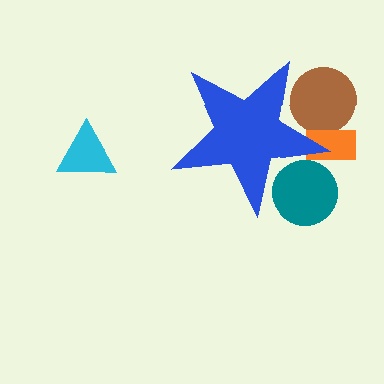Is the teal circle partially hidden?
Yes, the teal circle is partially hidden behind the blue star.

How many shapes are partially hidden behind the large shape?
3 shapes are partially hidden.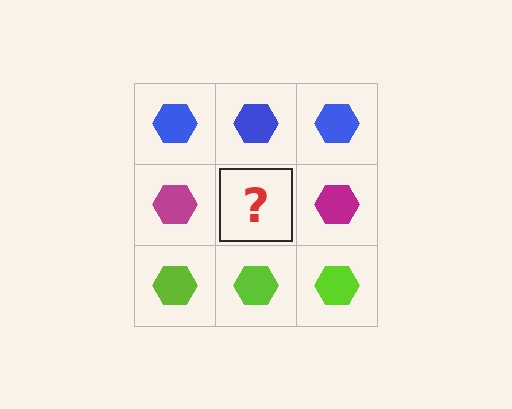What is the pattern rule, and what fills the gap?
The rule is that each row has a consistent color. The gap should be filled with a magenta hexagon.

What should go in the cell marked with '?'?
The missing cell should contain a magenta hexagon.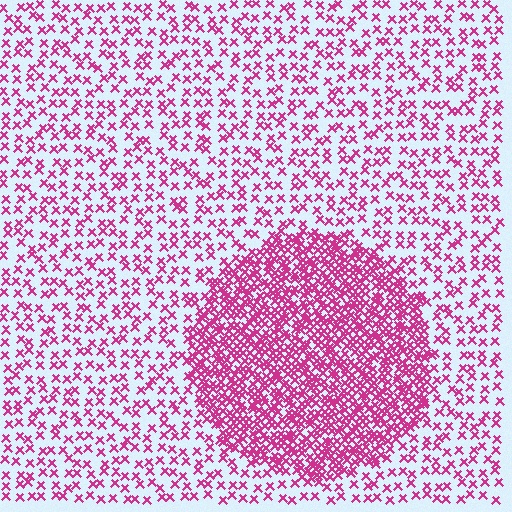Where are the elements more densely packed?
The elements are more densely packed inside the circle boundary.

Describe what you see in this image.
The image contains small magenta elements arranged at two different densities. A circle-shaped region is visible where the elements are more densely packed than the surrounding area.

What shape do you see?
I see a circle.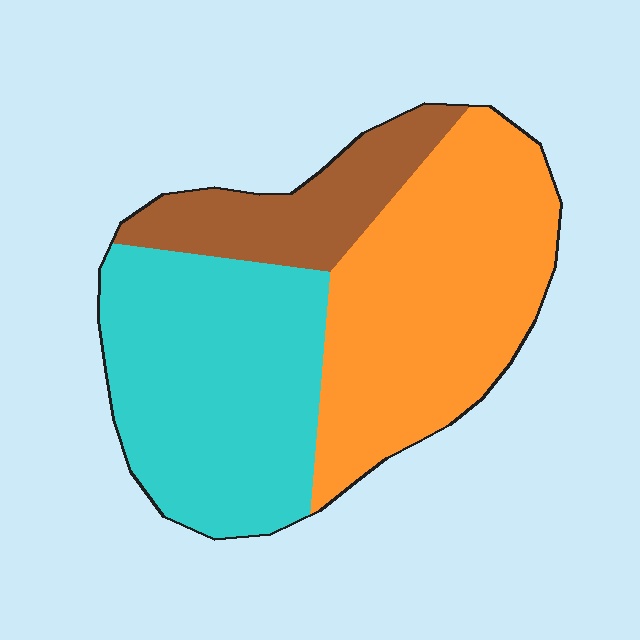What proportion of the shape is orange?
Orange takes up between a quarter and a half of the shape.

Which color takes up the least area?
Brown, at roughly 15%.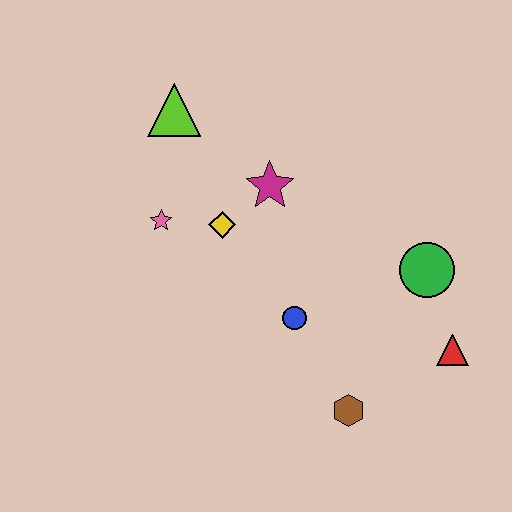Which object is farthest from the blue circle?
The lime triangle is farthest from the blue circle.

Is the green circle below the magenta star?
Yes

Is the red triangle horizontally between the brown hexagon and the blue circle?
No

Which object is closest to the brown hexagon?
The blue circle is closest to the brown hexagon.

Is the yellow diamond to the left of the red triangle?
Yes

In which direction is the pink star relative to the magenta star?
The pink star is to the left of the magenta star.